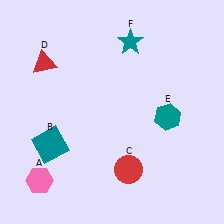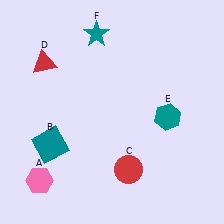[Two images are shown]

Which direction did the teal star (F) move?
The teal star (F) moved left.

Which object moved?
The teal star (F) moved left.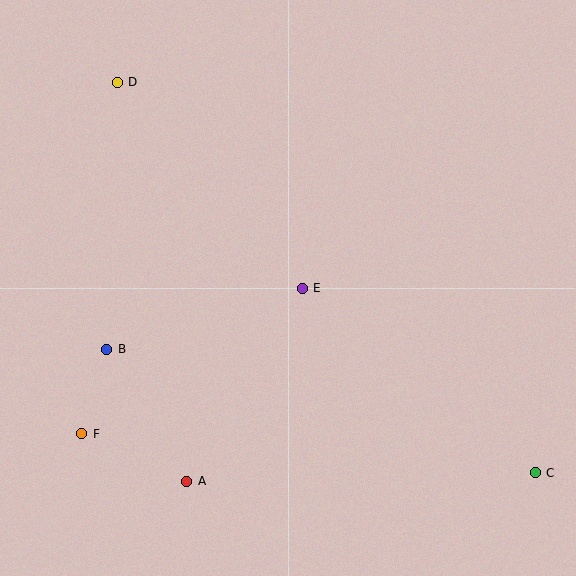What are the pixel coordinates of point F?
Point F is at (82, 434).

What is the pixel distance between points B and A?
The distance between B and A is 154 pixels.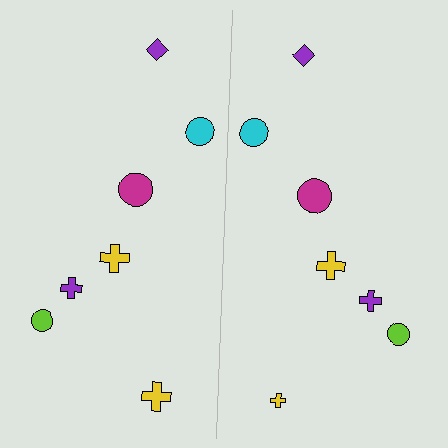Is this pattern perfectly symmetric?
No, the pattern is not perfectly symmetric. The yellow cross on the right side has a different size than its mirror counterpart.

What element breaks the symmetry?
The yellow cross on the right side has a different size than its mirror counterpart.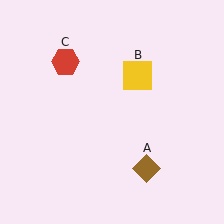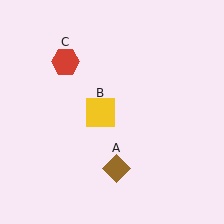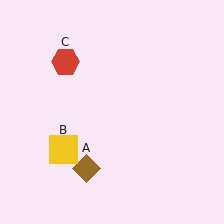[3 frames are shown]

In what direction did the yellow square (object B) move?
The yellow square (object B) moved down and to the left.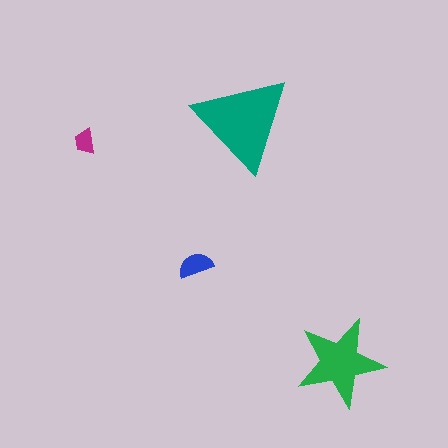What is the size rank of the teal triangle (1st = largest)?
1st.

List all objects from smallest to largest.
The magenta trapezoid, the blue semicircle, the green star, the teal triangle.